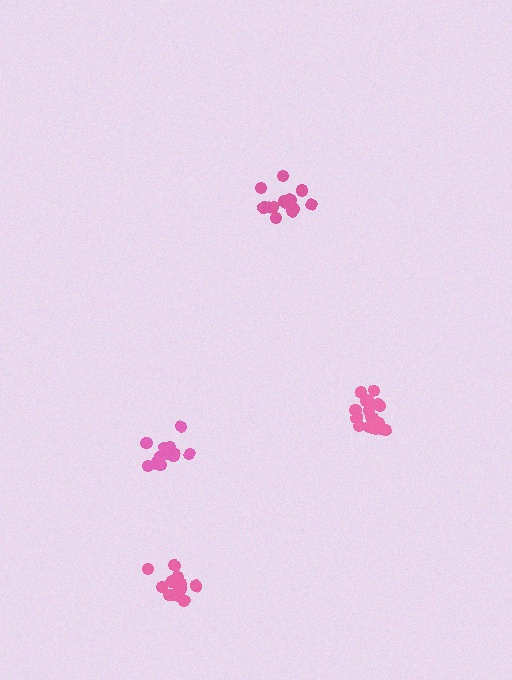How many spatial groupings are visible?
There are 4 spatial groupings.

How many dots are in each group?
Group 1: 14 dots, Group 2: 18 dots, Group 3: 14 dots, Group 4: 13 dots (59 total).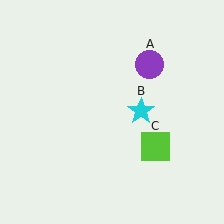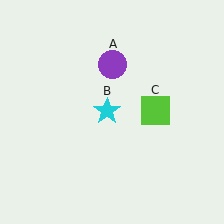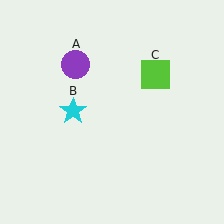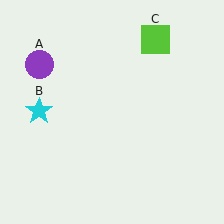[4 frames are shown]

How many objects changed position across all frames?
3 objects changed position: purple circle (object A), cyan star (object B), lime square (object C).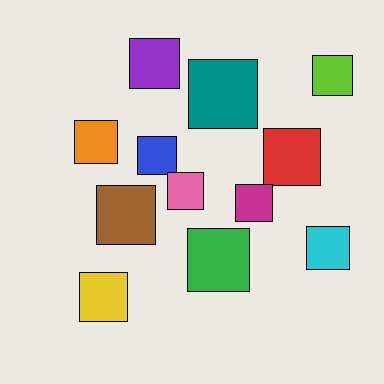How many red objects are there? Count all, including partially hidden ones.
There is 1 red object.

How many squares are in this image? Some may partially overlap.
There are 12 squares.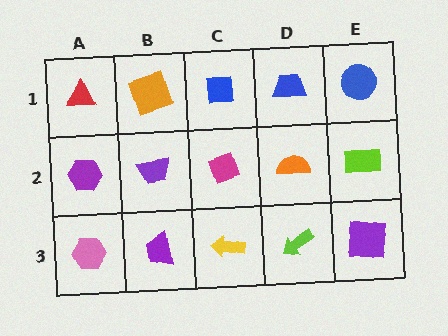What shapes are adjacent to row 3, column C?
A magenta diamond (row 2, column C), a purple trapezoid (row 3, column B), a lime arrow (row 3, column D).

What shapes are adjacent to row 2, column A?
A red triangle (row 1, column A), a pink hexagon (row 3, column A), a purple trapezoid (row 2, column B).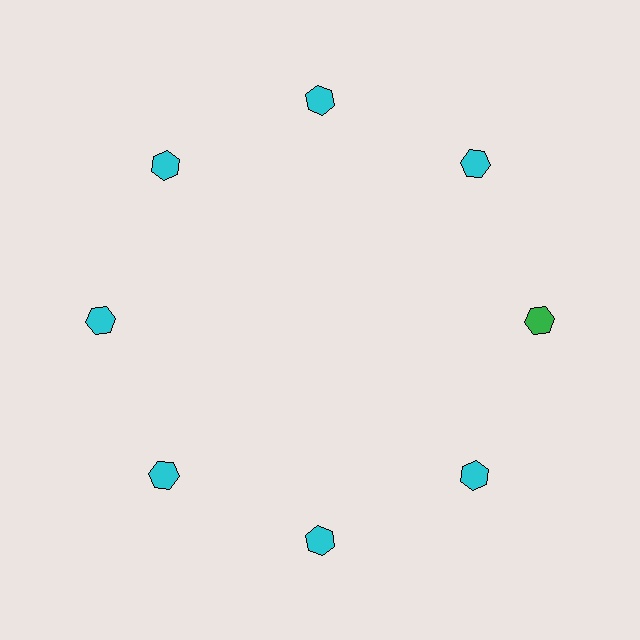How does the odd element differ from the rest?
It has a different color: green instead of cyan.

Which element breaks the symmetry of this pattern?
The green hexagon at roughly the 3 o'clock position breaks the symmetry. All other shapes are cyan hexagons.